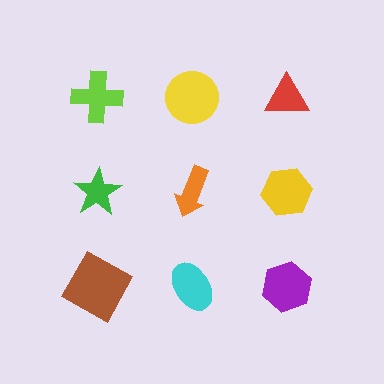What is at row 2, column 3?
A yellow hexagon.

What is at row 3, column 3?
A purple hexagon.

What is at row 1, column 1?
A lime cross.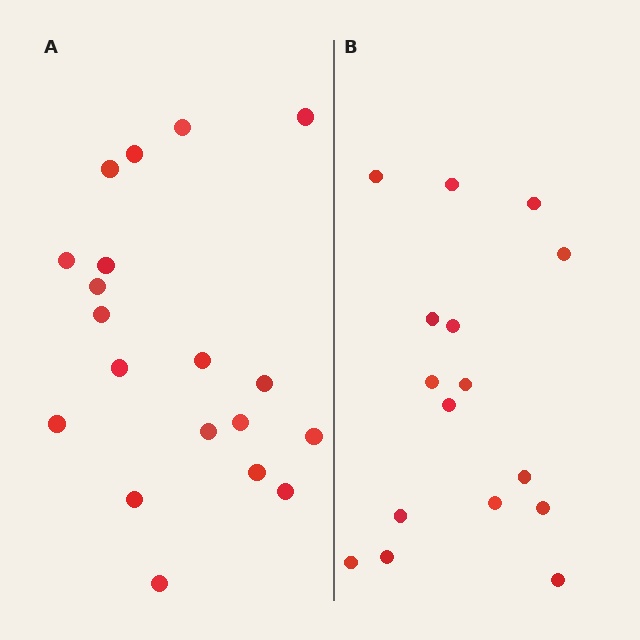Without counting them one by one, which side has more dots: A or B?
Region A (the left region) has more dots.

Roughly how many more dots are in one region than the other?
Region A has just a few more — roughly 2 or 3 more dots than region B.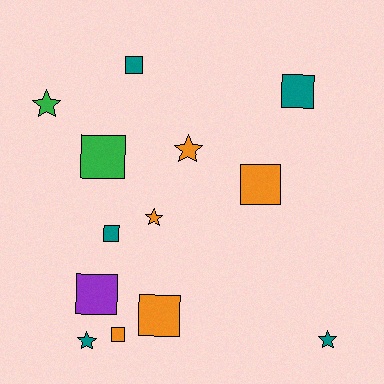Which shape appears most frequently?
Square, with 8 objects.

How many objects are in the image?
There are 13 objects.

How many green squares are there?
There is 1 green square.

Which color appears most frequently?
Teal, with 5 objects.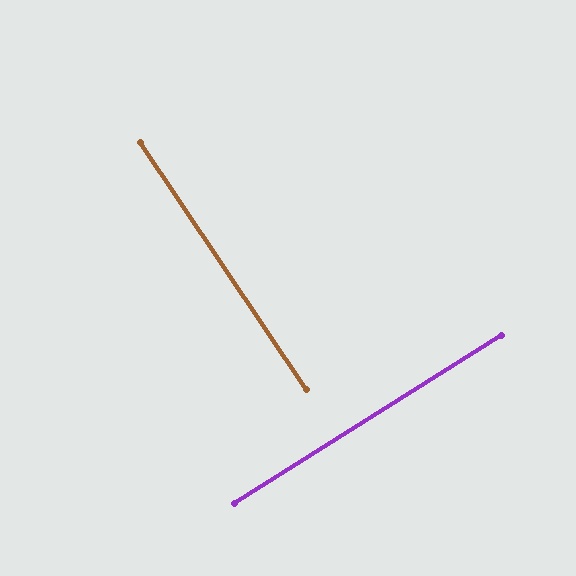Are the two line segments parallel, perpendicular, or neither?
Perpendicular — they meet at approximately 88°.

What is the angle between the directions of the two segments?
Approximately 88 degrees.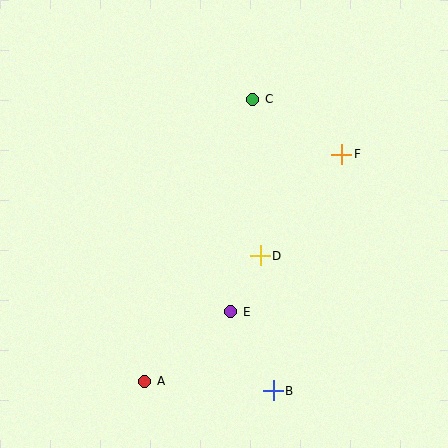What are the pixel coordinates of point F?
Point F is at (342, 154).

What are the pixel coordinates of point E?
Point E is at (231, 312).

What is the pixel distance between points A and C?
The distance between A and C is 302 pixels.